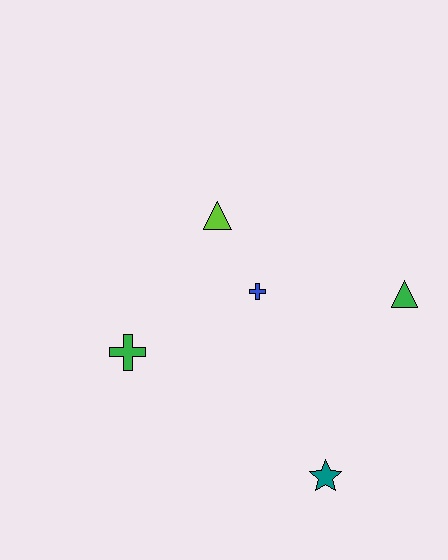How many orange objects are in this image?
There are no orange objects.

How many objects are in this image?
There are 5 objects.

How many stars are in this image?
There is 1 star.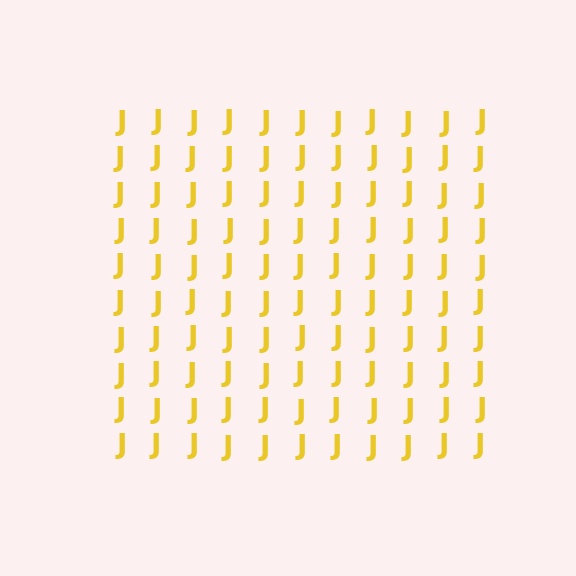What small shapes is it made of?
It is made of small letter J's.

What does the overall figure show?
The overall figure shows a square.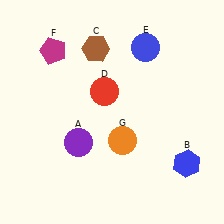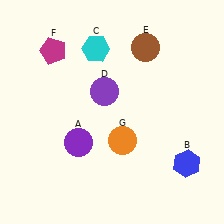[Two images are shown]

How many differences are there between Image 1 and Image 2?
There are 3 differences between the two images.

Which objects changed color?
C changed from brown to cyan. D changed from red to purple. E changed from blue to brown.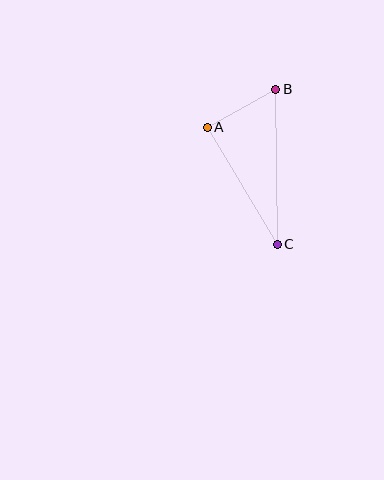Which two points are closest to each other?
Points A and B are closest to each other.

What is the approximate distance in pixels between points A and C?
The distance between A and C is approximately 137 pixels.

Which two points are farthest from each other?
Points B and C are farthest from each other.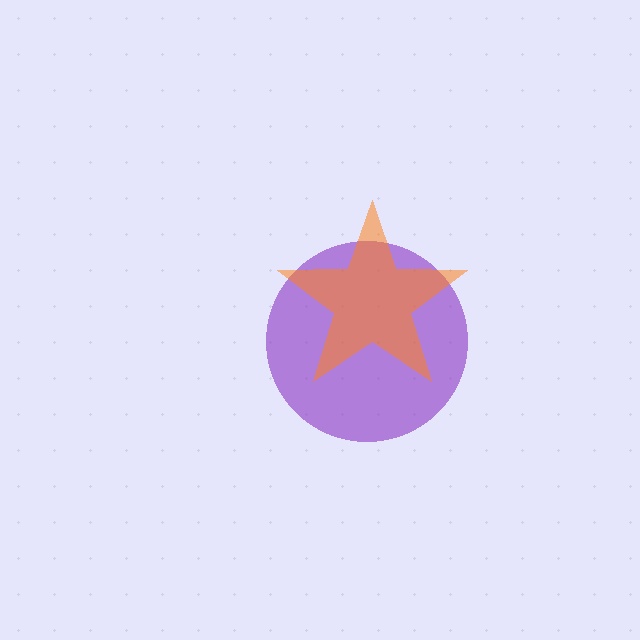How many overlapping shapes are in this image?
There are 2 overlapping shapes in the image.